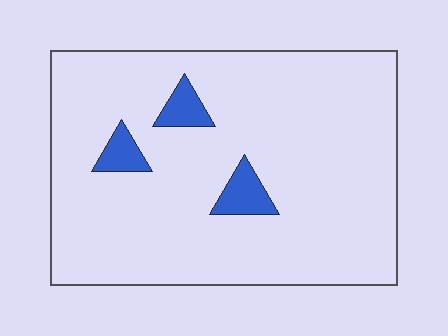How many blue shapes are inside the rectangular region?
3.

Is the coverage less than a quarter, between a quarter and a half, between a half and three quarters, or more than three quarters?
Less than a quarter.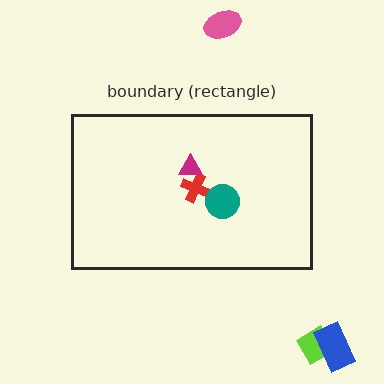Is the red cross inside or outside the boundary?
Inside.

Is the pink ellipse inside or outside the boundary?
Outside.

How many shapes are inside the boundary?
3 inside, 3 outside.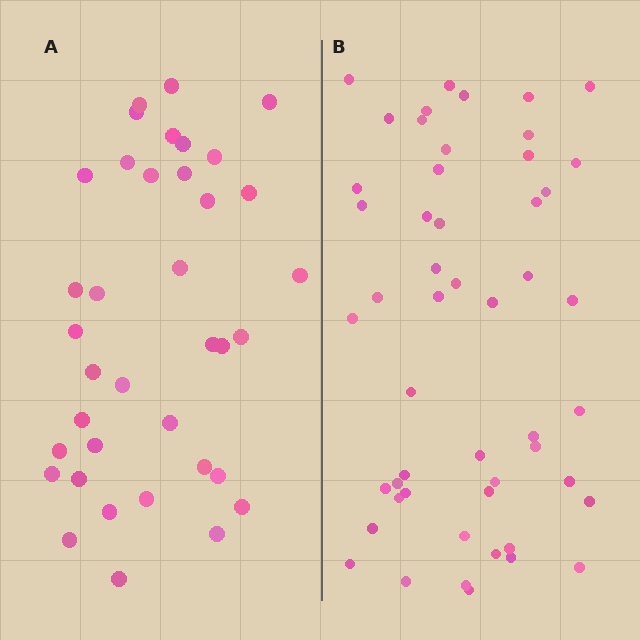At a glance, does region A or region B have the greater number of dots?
Region B (the right region) has more dots.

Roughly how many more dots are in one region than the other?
Region B has approximately 15 more dots than region A.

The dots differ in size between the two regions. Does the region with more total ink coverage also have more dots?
No. Region A has more total ink coverage because its dots are larger, but region B actually contains more individual dots. Total area can be misleading — the number of items is what matters here.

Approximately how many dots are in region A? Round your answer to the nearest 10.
About 40 dots. (The exact count is 37, which rounds to 40.)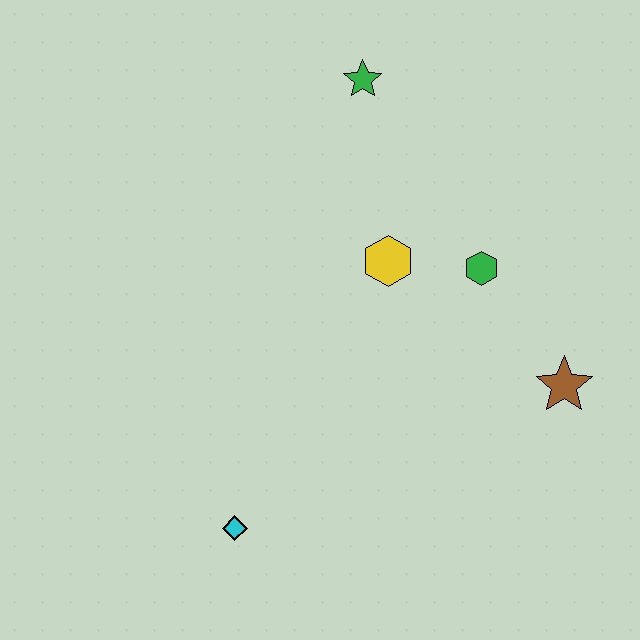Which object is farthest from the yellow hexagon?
The cyan diamond is farthest from the yellow hexagon.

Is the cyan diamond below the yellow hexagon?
Yes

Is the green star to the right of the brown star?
No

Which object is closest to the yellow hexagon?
The green hexagon is closest to the yellow hexagon.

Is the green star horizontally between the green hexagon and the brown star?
No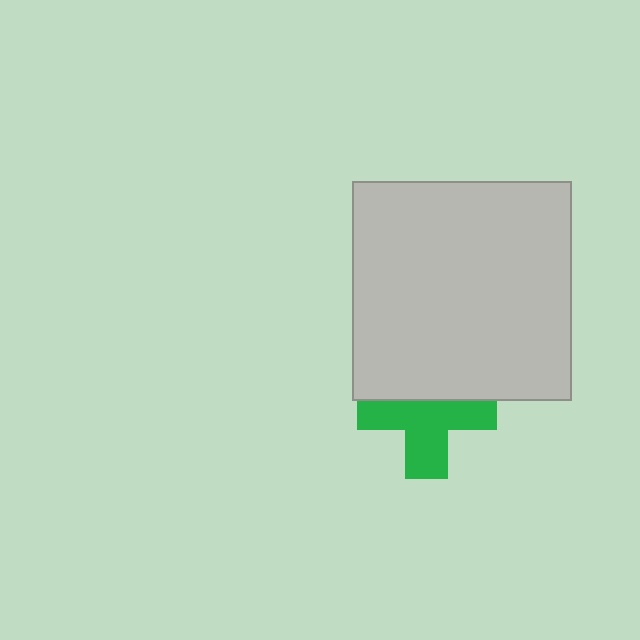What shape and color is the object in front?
The object in front is a light gray square.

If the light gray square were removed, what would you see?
You would see the complete green cross.